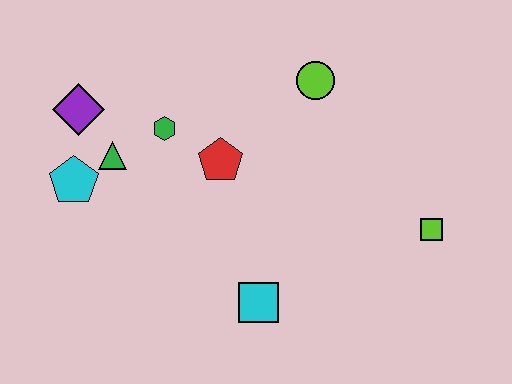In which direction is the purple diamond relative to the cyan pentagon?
The purple diamond is above the cyan pentagon.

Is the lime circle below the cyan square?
No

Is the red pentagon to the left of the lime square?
Yes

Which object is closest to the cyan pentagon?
The green triangle is closest to the cyan pentagon.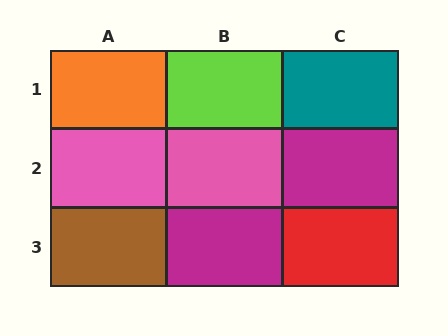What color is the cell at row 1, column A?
Orange.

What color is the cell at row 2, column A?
Pink.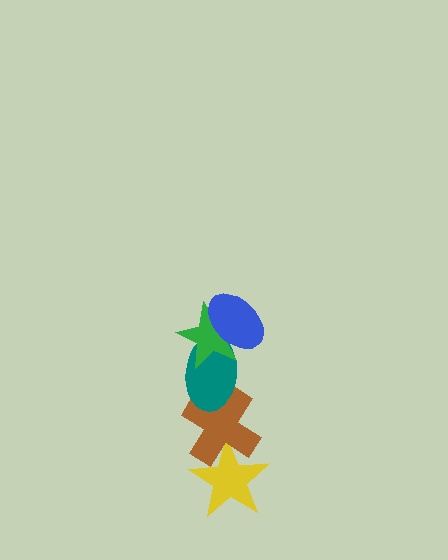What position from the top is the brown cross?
The brown cross is 4th from the top.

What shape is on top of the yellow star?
The brown cross is on top of the yellow star.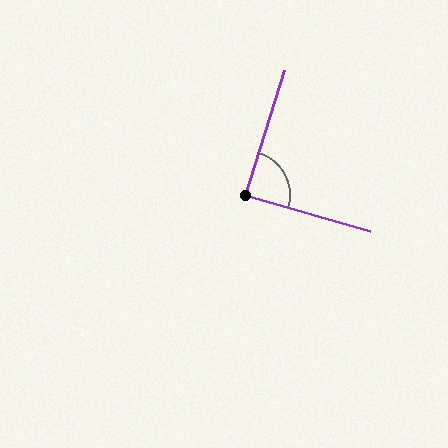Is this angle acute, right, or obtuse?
It is approximately a right angle.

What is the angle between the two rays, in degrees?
Approximately 89 degrees.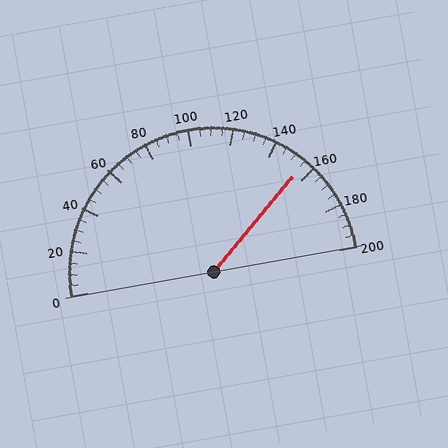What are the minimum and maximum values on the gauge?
The gauge ranges from 0 to 200.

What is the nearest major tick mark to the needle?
The nearest major tick mark is 160.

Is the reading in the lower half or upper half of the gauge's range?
The reading is in the upper half of the range (0 to 200).